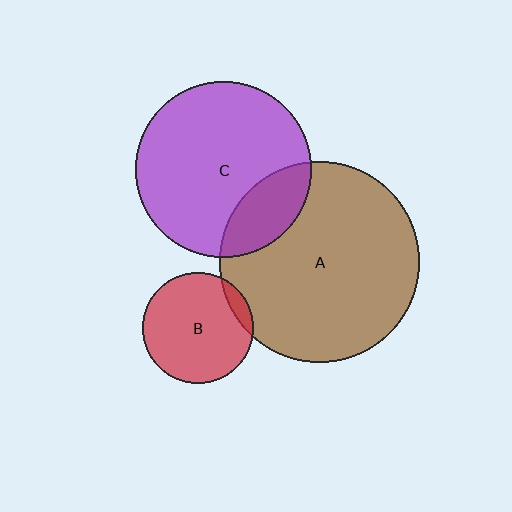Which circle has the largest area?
Circle A (brown).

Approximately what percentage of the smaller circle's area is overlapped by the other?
Approximately 20%.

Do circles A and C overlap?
Yes.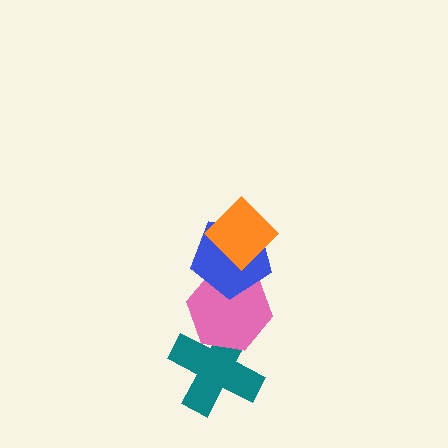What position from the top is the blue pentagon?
The blue pentagon is 2nd from the top.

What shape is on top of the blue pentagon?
The orange diamond is on top of the blue pentagon.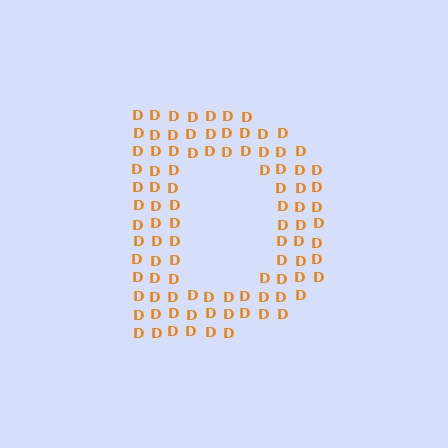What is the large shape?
The large shape is the letter D.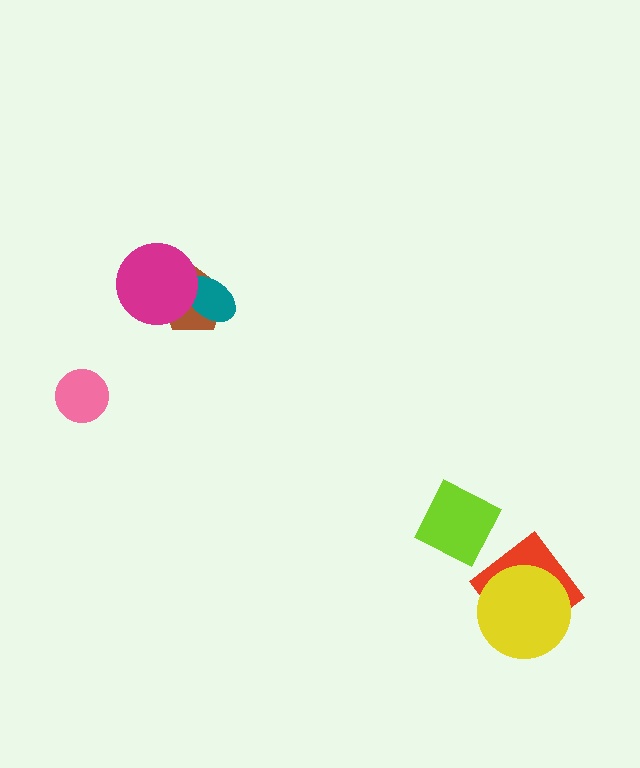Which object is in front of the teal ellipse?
The magenta circle is in front of the teal ellipse.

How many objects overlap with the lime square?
0 objects overlap with the lime square.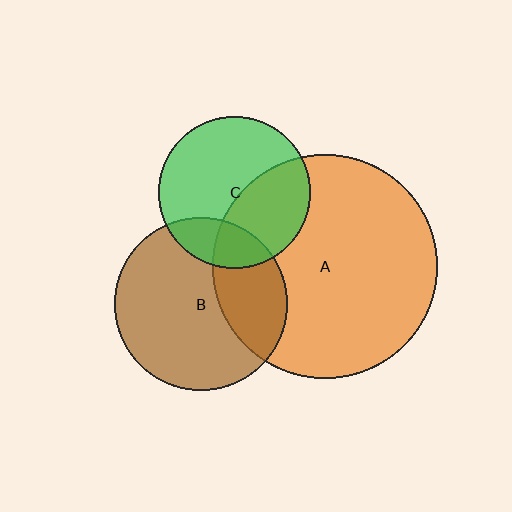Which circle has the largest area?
Circle A (orange).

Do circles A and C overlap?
Yes.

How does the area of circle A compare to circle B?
Approximately 1.7 times.